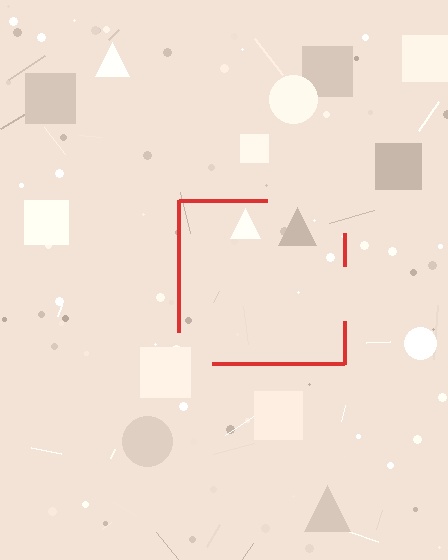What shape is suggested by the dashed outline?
The dashed outline suggests a square.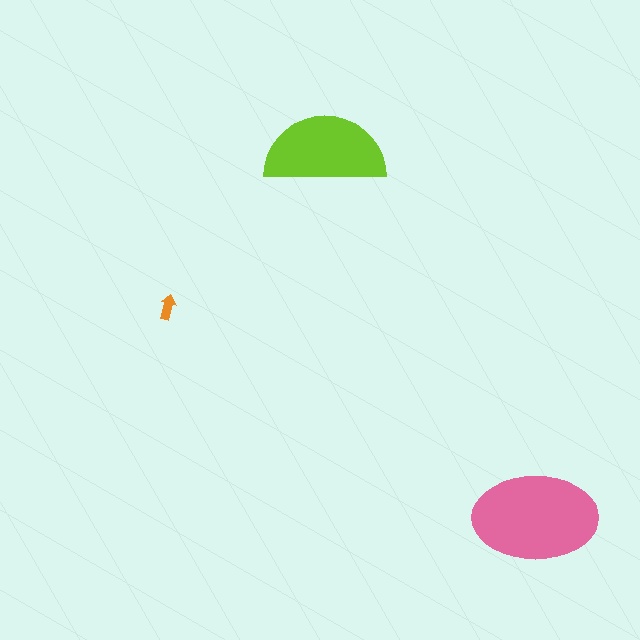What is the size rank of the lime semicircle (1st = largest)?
2nd.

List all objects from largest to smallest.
The pink ellipse, the lime semicircle, the orange arrow.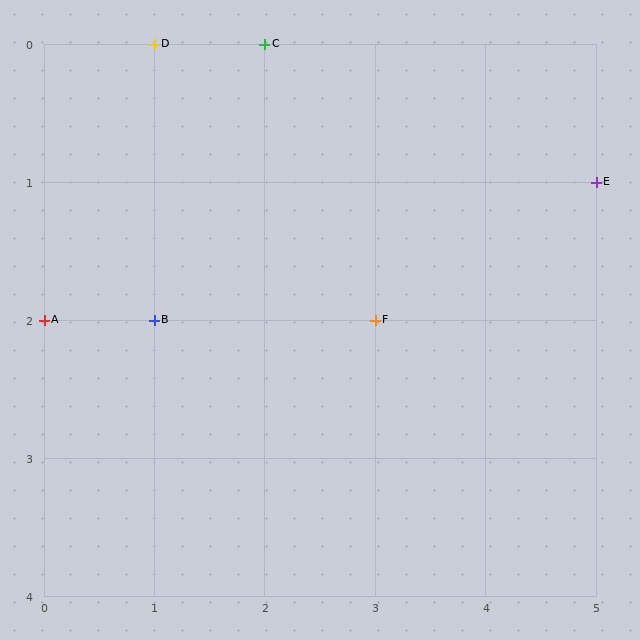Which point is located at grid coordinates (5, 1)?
Point E is at (5, 1).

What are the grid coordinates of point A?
Point A is at grid coordinates (0, 2).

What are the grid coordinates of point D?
Point D is at grid coordinates (1, 0).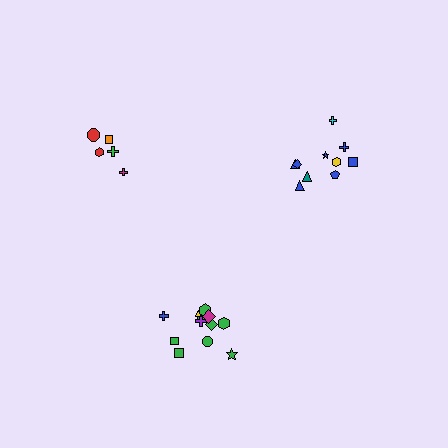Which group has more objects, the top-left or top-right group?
The top-right group.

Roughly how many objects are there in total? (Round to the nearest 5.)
Roughly 25 objects in total.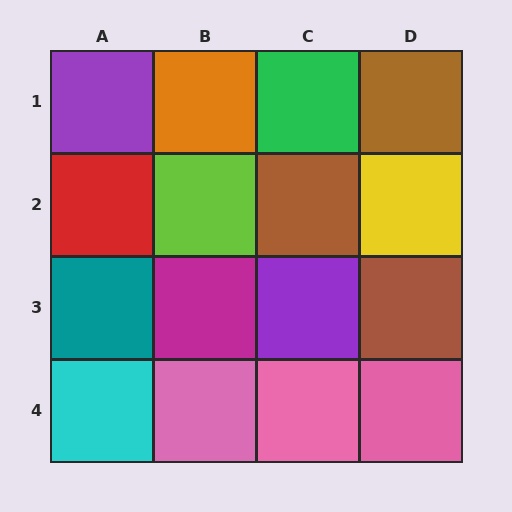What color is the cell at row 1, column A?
Purple.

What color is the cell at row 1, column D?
Brown.